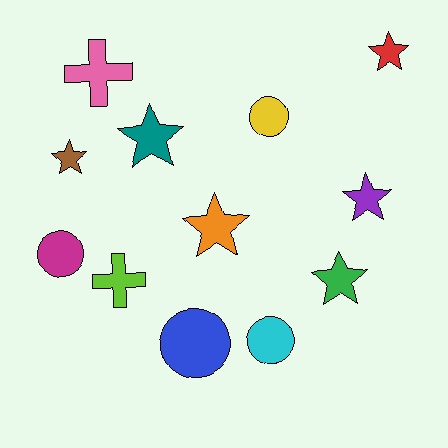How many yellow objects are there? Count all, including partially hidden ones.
There is 1 yellow object.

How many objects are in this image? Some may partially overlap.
There are 12 objects.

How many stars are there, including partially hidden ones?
There are 6 stars.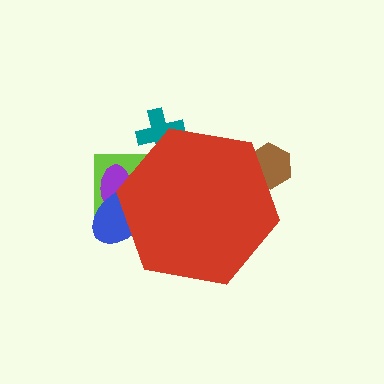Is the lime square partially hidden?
Yes, the lime square is partially hidden behind the red hexagon.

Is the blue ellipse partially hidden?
Yes, the blue ellipse is partially hidden behind the red hexagon.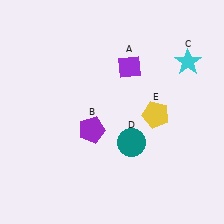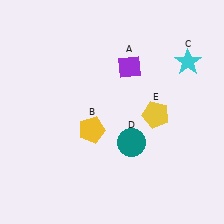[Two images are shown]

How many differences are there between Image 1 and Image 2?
There is 1 difference between the two images.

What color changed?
The pentagon (B) changed from purple in Image 1 to yellow in Image 2.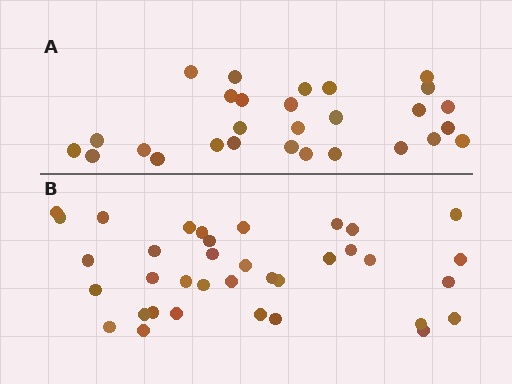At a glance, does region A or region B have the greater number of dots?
Region B (the bottom region) has more dots.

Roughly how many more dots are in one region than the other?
Region B has roughly 8 or so more dots than region A.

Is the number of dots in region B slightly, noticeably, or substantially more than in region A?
Region B has noticeably more, but not dramatically so. The ratio is roughly 1.3 to 1.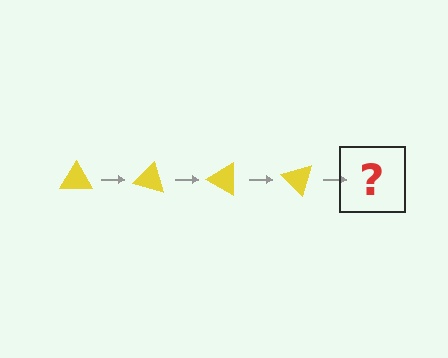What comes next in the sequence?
The next element should be a yellow triangle rotated 60 degrees.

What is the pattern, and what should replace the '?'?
The pattern is that the triangle rotates 15 degrees each step. The '?' should be a yellow triangle rotated 60 degrees.